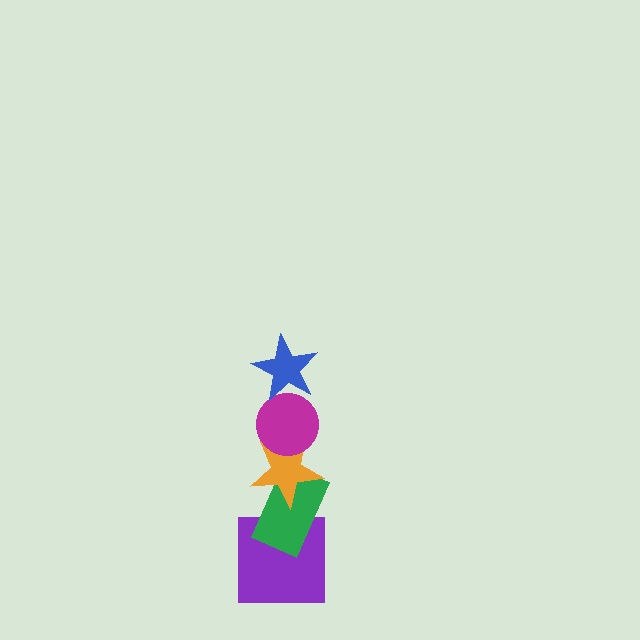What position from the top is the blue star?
The blue star is 1st from the top.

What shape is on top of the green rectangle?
The orange star is on top of the green rectangle.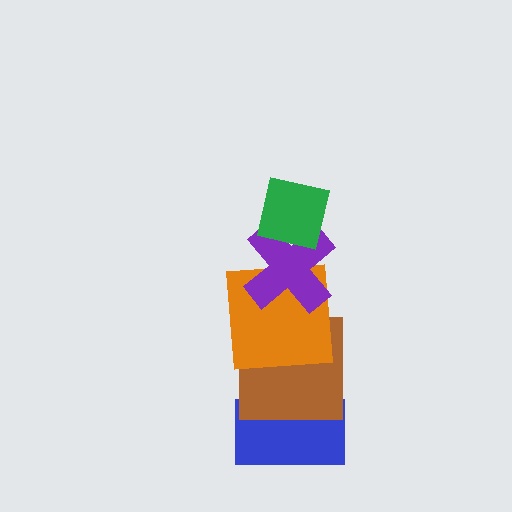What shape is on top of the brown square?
The orange square is on top of the brown square.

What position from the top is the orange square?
The orange square is 3rd from the top.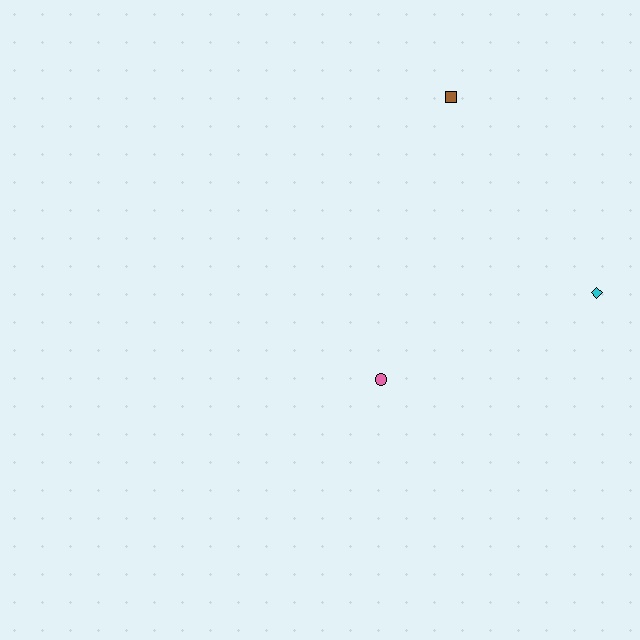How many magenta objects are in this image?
There are no magenta objects.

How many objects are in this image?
There are 3 objects.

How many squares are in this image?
There is 1 square.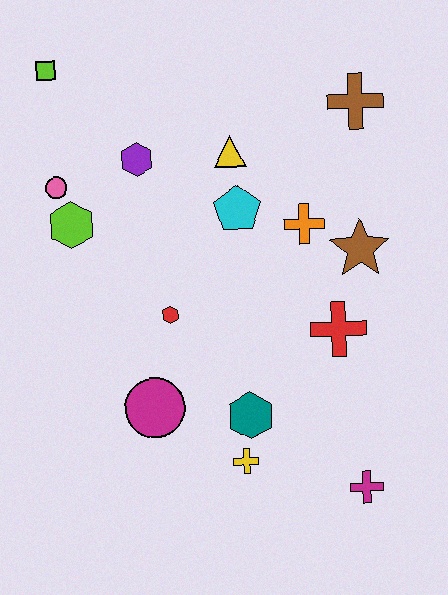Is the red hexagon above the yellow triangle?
No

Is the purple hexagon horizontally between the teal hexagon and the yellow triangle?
No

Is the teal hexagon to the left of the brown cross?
Yes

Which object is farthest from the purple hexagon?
The magenta cross is farthest from the purple hexagon.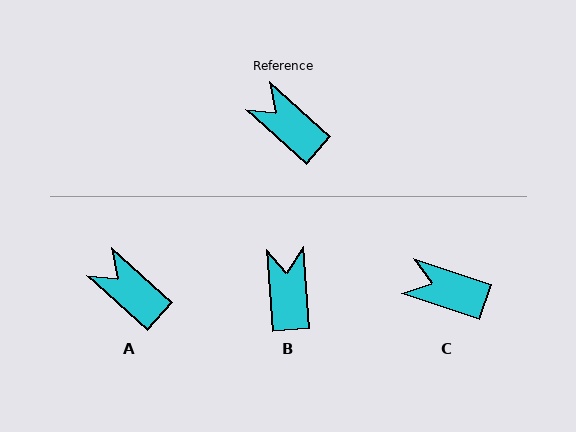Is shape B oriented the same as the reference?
No, it is off by about 44 degrees.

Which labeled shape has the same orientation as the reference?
A.